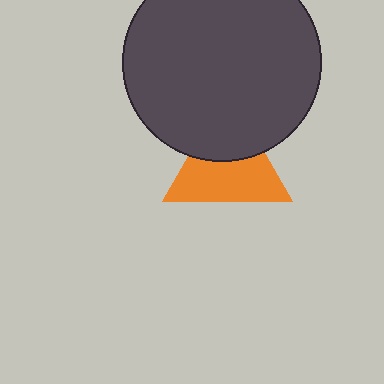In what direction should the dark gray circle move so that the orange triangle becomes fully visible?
The dark gray circle should move up. That is the shortest direction to clear the overlap and leave the orange triangle fully visible.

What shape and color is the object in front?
The object in front is a dark gray circle.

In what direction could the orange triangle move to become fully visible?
The orange triangle could move down. That would shift it out from behind the dark gray circle entirely.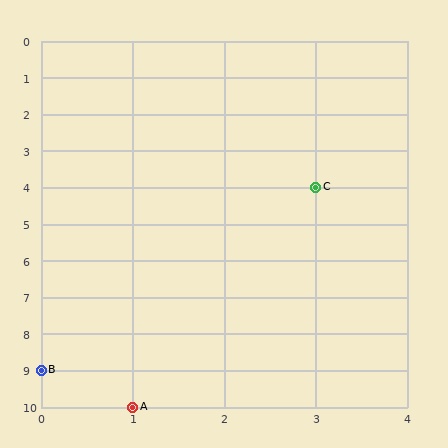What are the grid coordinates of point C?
Point C is at grid coordinates (3, 4).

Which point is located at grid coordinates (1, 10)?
Point A is at (1, 10).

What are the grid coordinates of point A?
Point A is at grid coordinates (1, 10).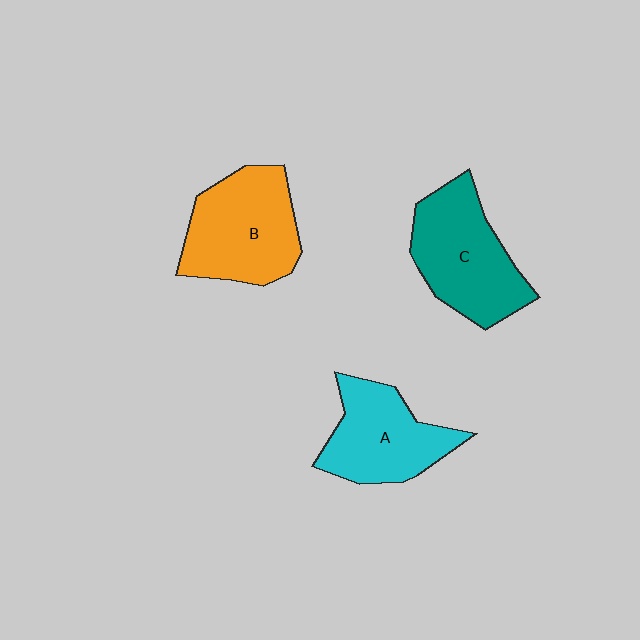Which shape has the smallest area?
Shape A (cyan).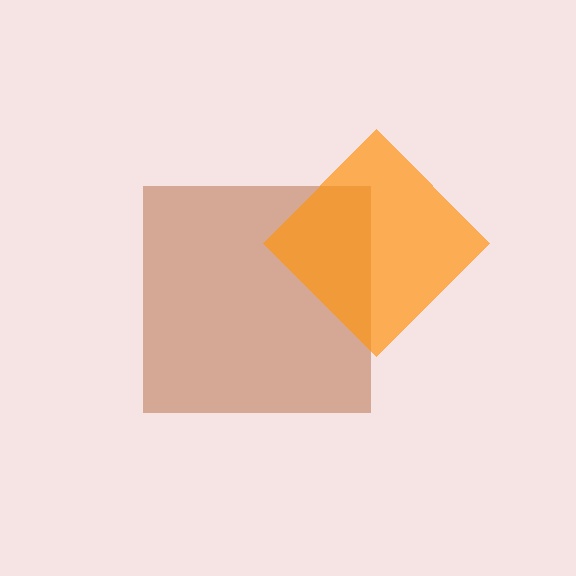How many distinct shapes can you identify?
There are 2 distinct shapes: a brown square, an orange diamond.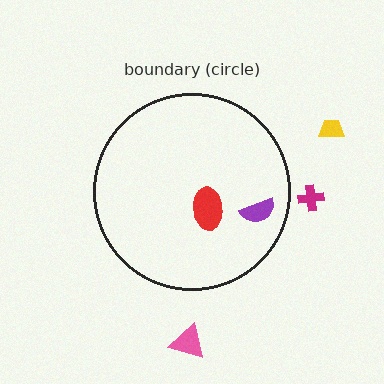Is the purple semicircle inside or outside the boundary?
Inside.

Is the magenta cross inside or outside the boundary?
Outside.